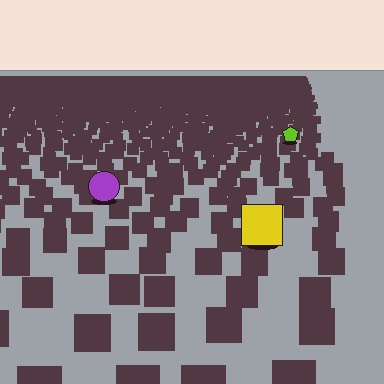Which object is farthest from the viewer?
The lime pentagon is farthest from the viewer. It appears smaller and the ground texture around it is denser.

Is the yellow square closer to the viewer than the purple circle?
Yes. The yellow square is closer — you can tell from the texture gradient: the ground texture is coarser near it.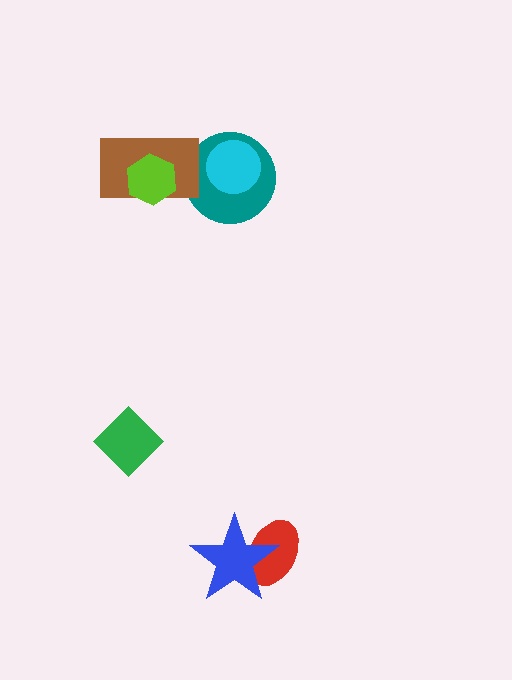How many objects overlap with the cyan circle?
1 object overlaps with the cyan circle.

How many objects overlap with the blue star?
1 object overlaps with the blue star.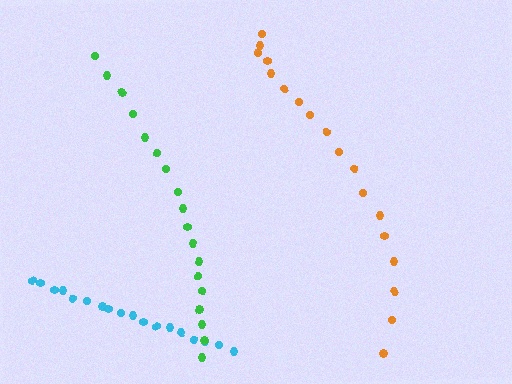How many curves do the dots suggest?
There are 3 distinct paths.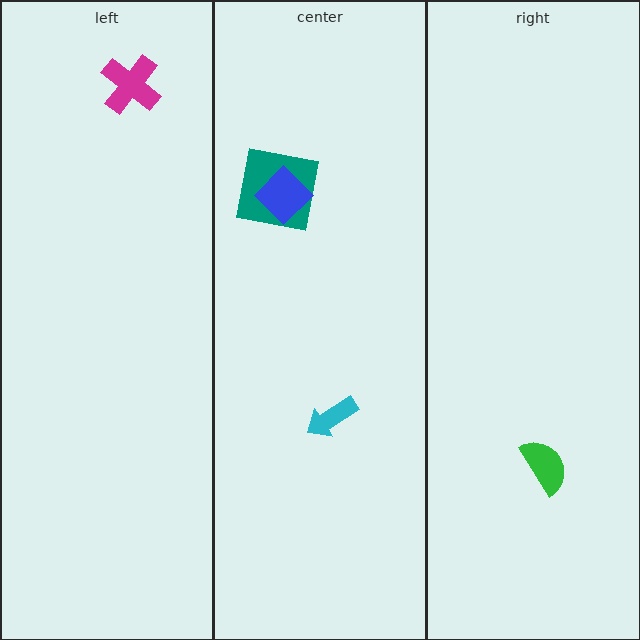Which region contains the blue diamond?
The center region.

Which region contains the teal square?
The center region.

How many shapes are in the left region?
1.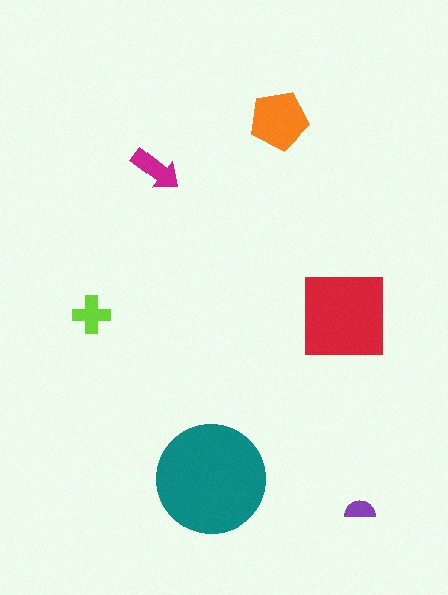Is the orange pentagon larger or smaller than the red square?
Smaller.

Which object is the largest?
The teal circle.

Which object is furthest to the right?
The purple semicircle is rightmost.